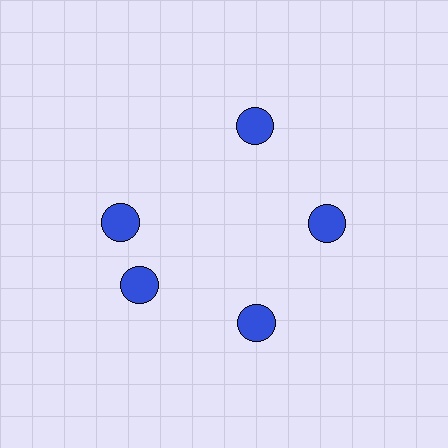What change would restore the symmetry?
The symmetry would be restored by rotating it back into even spacing with its neighbors so that all 5 circles sit at equal angles and equal distance from the center.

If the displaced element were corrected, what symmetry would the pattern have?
It would have 5-fold rotational symmetry — the pattern would map onto itself every 72 degrees.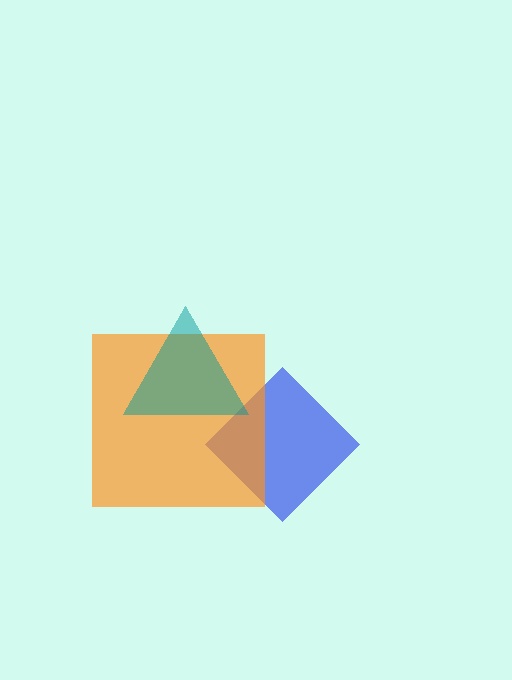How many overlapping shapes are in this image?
There are 3 overlapping shapes in the image.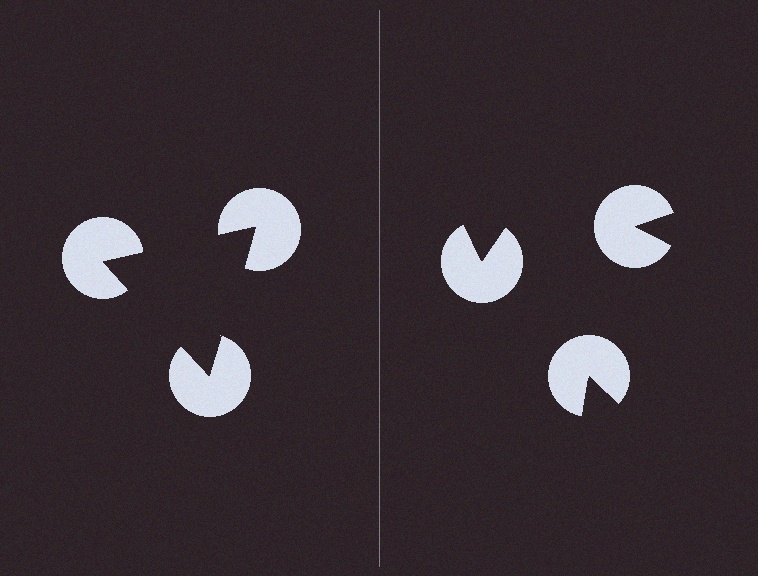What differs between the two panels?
The pac-man discs are positioned identically on both sides; only the wedge orientations differ. On the left they align to a triangle; on the right they are misaligned.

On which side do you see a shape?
An illusory triangle appears on the left side. On the right side the wedge cuts are rotated, so no coherent shape forms.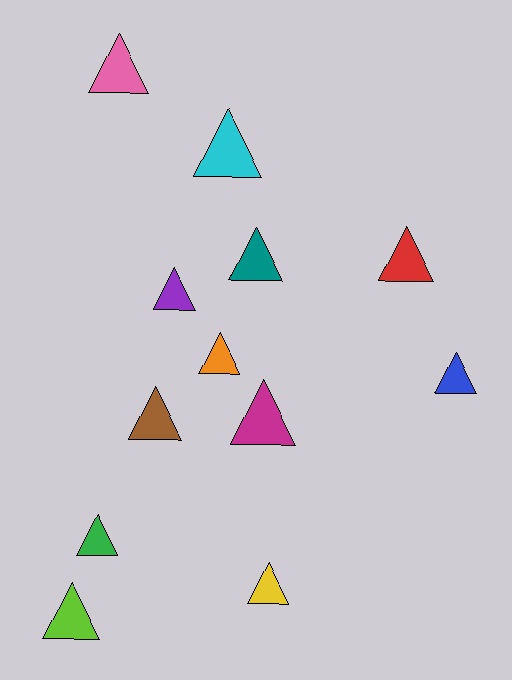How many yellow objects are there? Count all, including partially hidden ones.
There is 1 yellow object.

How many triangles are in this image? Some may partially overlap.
There are 12 triangles.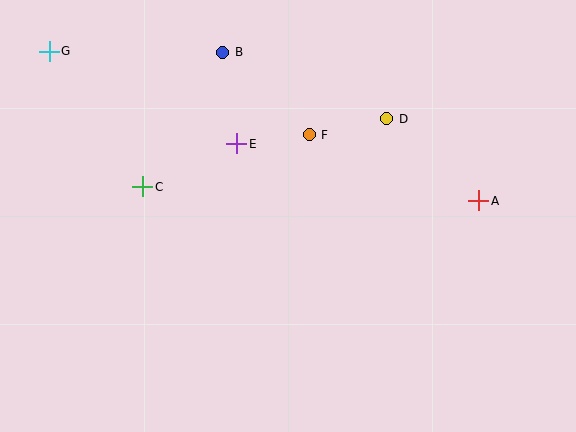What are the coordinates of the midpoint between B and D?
The midpoint between B and D is at (305, 86).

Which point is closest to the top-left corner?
Point G is closest to the top-left corner.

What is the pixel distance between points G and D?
The distance between G and D is 344 pixels.